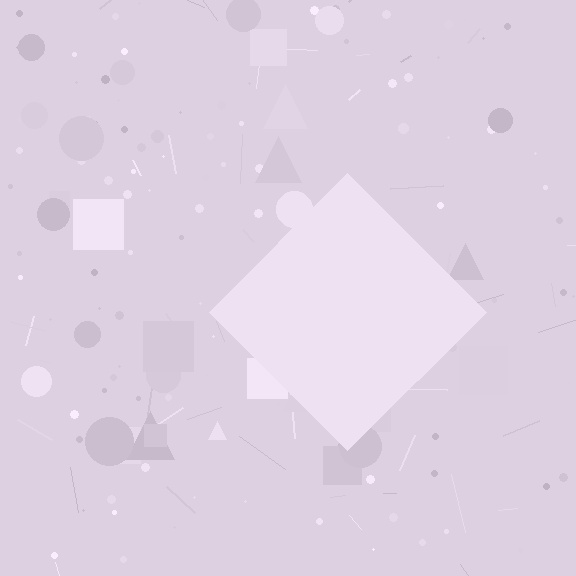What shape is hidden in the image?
A diamond is hidden in the image.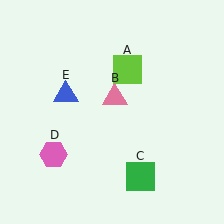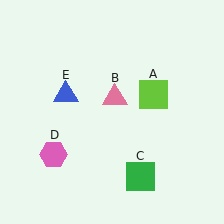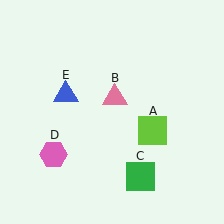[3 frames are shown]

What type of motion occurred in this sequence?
The lime square (object A) rotated clockwise around the center of the scene.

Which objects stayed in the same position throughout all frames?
Pink triangle (object B) and green square (object C) and pink hexagon (object D) and blue triangle (object E) remained stationary.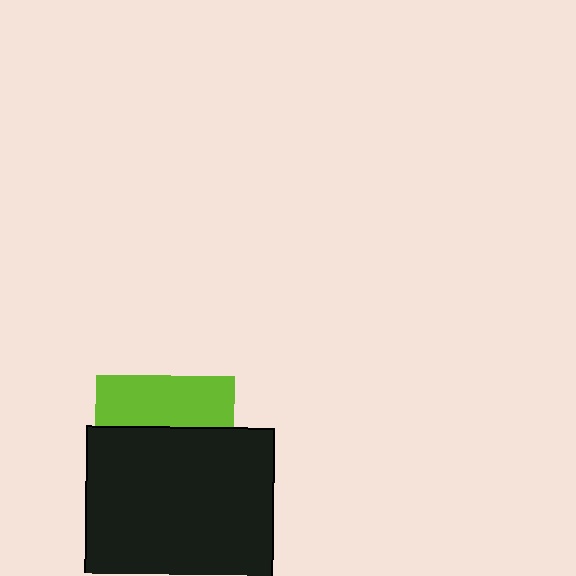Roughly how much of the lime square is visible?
A small part of it is visible (roughly 36%).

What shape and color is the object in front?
The object in front is a black rectangle.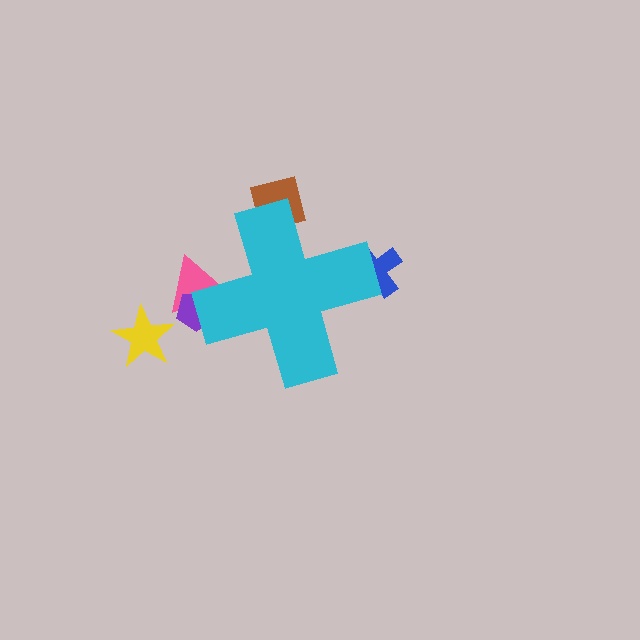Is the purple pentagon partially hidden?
Yes, the purple pentagon is partially hidden behind the cyan cross.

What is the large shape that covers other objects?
A cyan cross.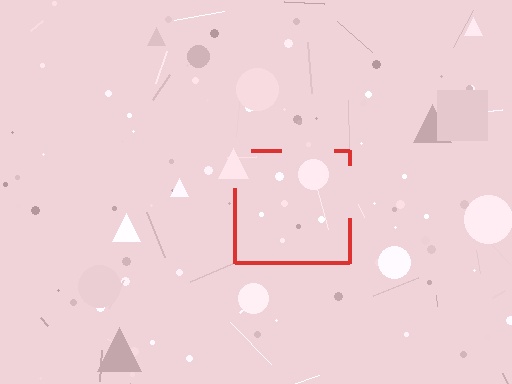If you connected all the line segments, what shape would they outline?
They would outline a square.